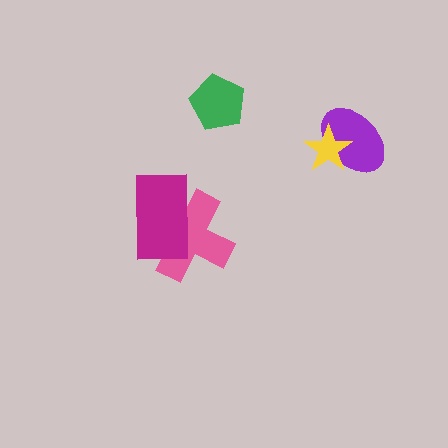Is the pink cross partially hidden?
Yes, it is partially covered by another shape.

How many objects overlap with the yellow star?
1 object overlaps with the yellow star.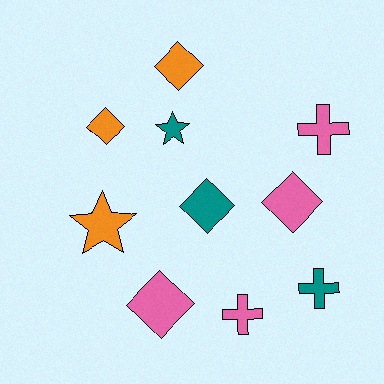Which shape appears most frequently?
Diamond, with 5 objects.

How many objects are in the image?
There are 10 objects.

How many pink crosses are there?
There are 2 pink crosses.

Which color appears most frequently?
Pink, with 4 objects.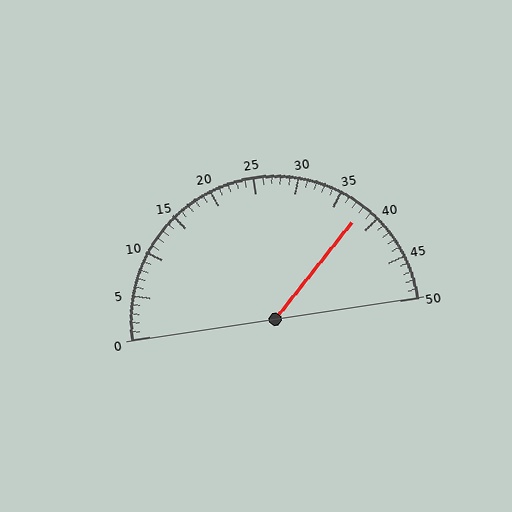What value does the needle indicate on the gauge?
The needle indicates approximately 38.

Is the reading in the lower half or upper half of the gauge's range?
The reading is in the upper half of the range (0 to 50).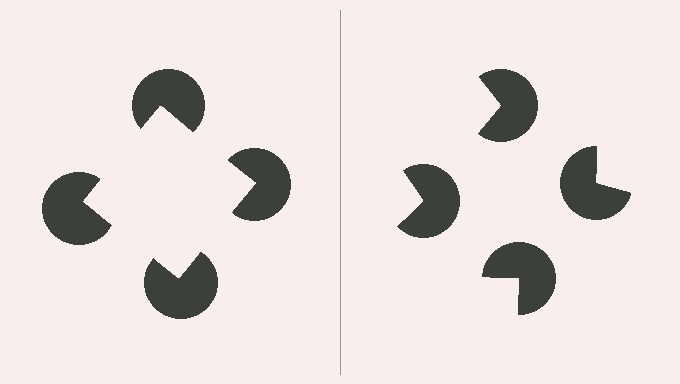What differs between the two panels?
The pac-man discs are positioned identically on both sides; only the wedge orientations differ. On the left they align to a square; on the right they are misaligned.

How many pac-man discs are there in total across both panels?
8 — 4 on each side.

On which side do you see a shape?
An illusory square appears on the left side. On the right side the wedge cuts are rotated, so no coherent shape forms.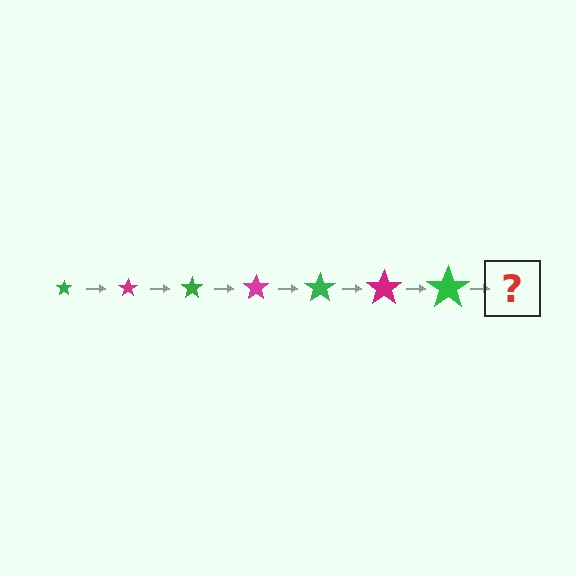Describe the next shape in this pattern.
It should be a magenta star, larger than the previous one.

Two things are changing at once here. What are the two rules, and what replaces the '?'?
The two rules are that the star grows larger each step and the color cycles through green and magenta. The '?' should be a magenta star, larger than the previous one.